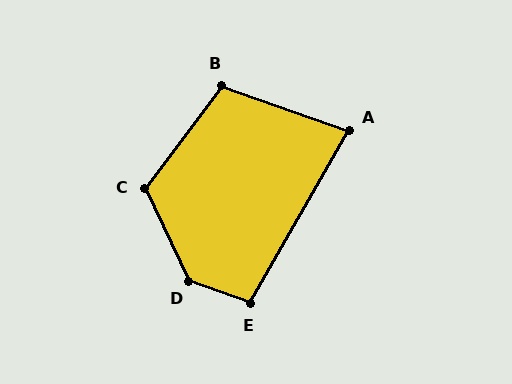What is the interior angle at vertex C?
Approximately 117 degrees (obtuse).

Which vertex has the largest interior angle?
D, at approximately 136 degrees.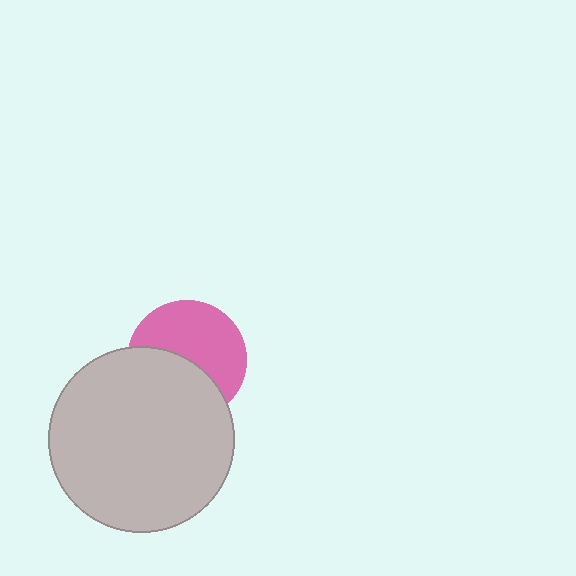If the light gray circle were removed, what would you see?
You would see the complete pink circle.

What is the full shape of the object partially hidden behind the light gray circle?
The partially hidden object is a pink circle.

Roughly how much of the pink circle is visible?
About half of it is visible (roughly 55%).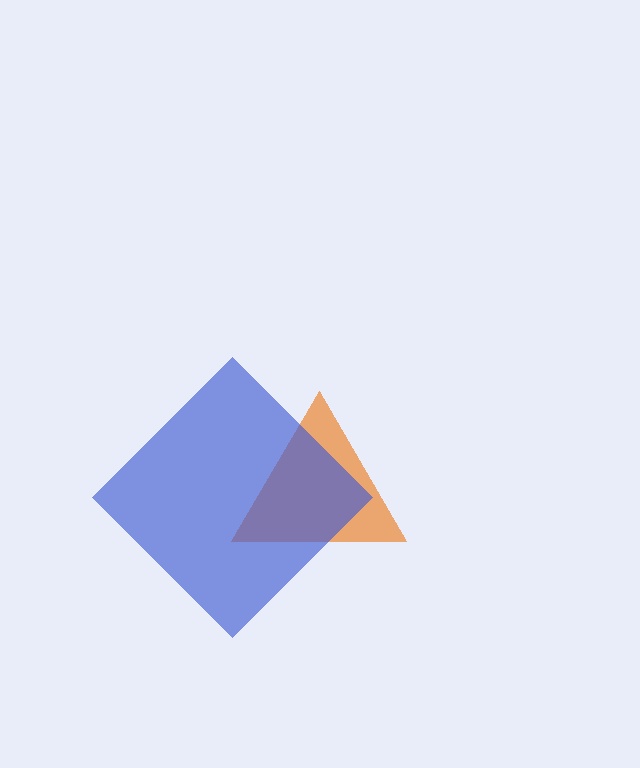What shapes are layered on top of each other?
The layered shapes are: an orange triangle, a blue diamond.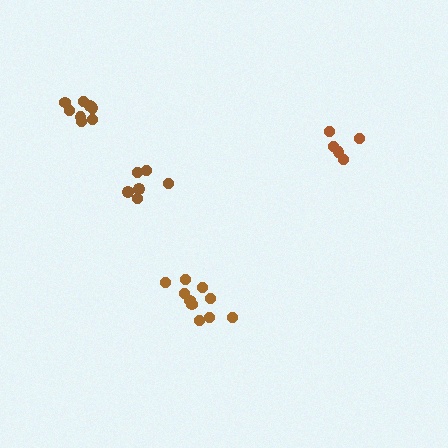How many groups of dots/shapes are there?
There are 4 groups.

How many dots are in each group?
Group 1: 6 dots, Group 2: 10 dots, Group 3: 5 dots, Group 4: 8 dots (29 total).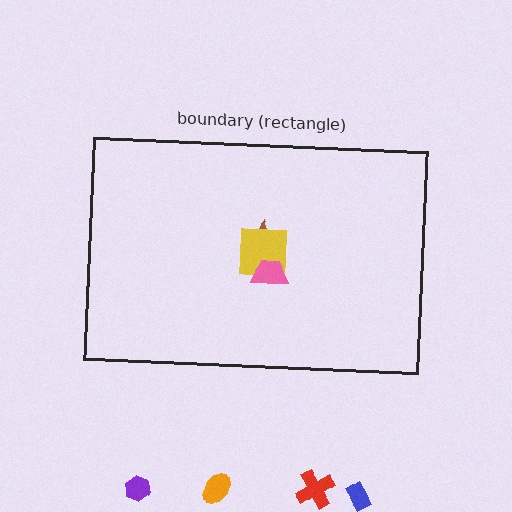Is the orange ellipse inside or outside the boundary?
Outside.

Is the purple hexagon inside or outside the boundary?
Outside.